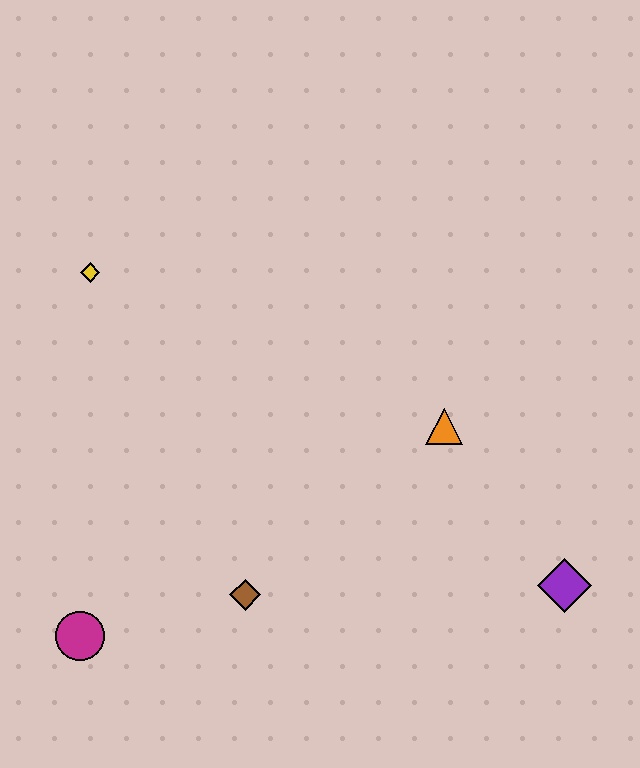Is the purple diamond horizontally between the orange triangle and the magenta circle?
No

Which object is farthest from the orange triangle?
The magenta circle is farthest from the orange triangle.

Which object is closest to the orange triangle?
The purple diamond is closest to the orange triangle.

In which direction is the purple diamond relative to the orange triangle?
The purple diamond is below the orange triangle.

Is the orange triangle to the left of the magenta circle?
No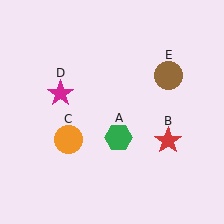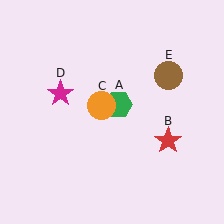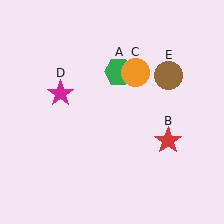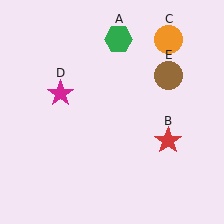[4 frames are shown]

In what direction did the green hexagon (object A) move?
The green hexagon (object A) moved up.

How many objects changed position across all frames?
2 objects changed position: green hexagon (object A), orange circle (object C).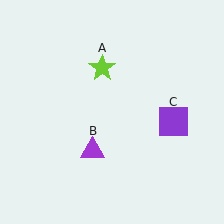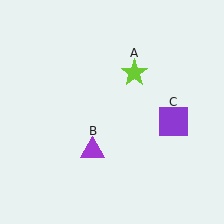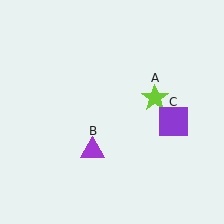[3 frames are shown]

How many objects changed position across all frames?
1 object changed position: lime star (object A).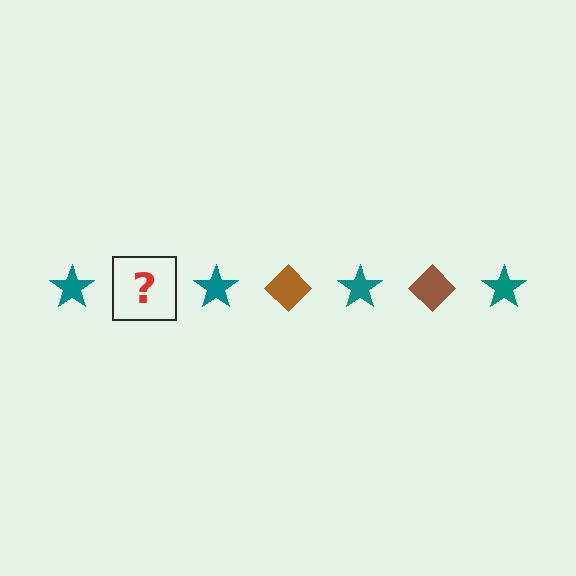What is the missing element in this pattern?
The missing element is a brown diamond.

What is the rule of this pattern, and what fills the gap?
The rule is that the pattern alternates between teal star and brown diamond. The gap should be filled with a brown diamond.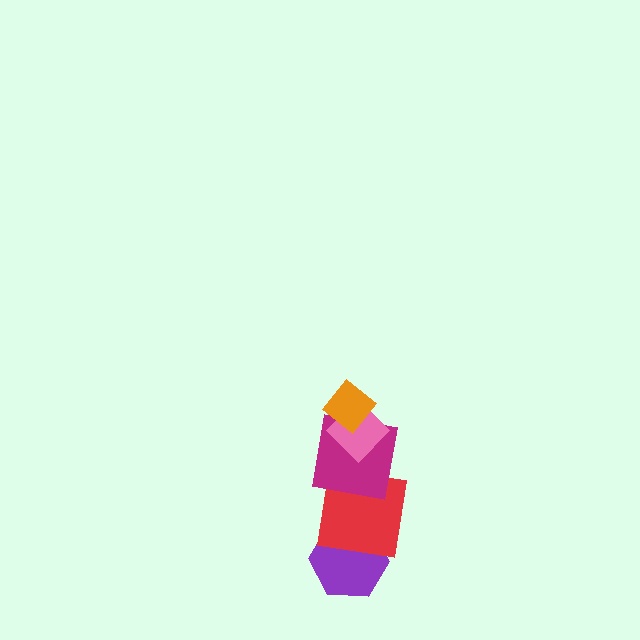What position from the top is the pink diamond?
The pink diamond is 2nd from the top.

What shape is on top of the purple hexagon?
The red square is on top of the purple hexagon.